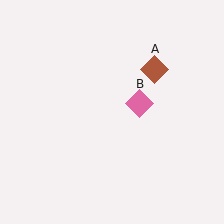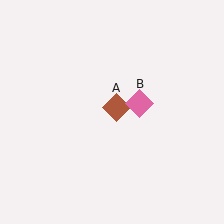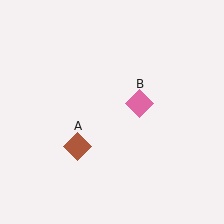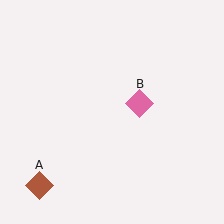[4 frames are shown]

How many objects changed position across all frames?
1 object changed position: brown diamond (object A).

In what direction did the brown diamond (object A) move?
The brown diamond (object A) moved down and to the left.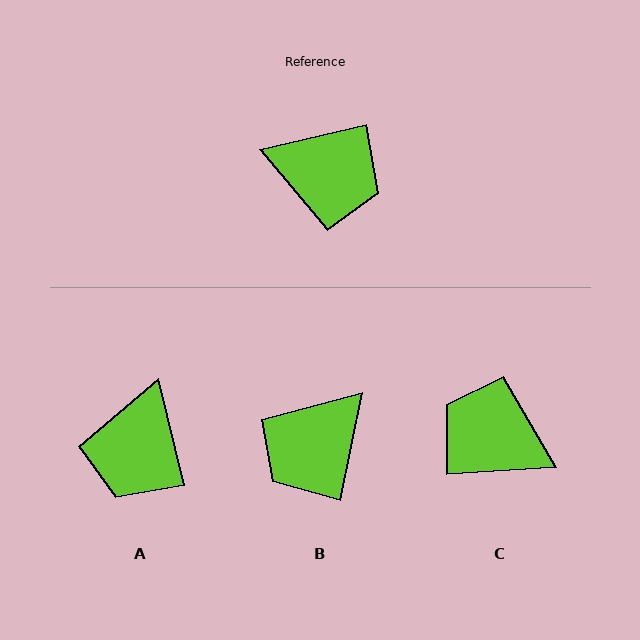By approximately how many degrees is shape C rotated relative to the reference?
Approximately 170 degrees counter-clockwise.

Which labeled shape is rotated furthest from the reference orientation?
C, about 170 degrees away.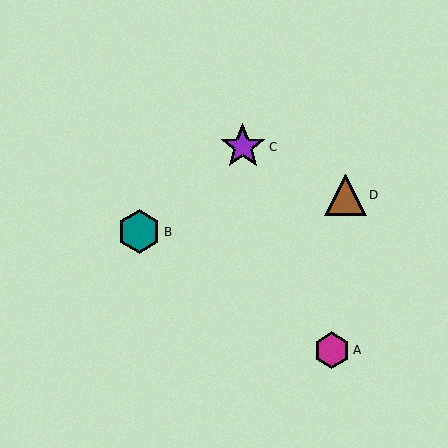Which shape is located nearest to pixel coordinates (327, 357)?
The magenta hexagon (labeled A) at (332, 350) is nearest to that location.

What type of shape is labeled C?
Shape C is a purple star.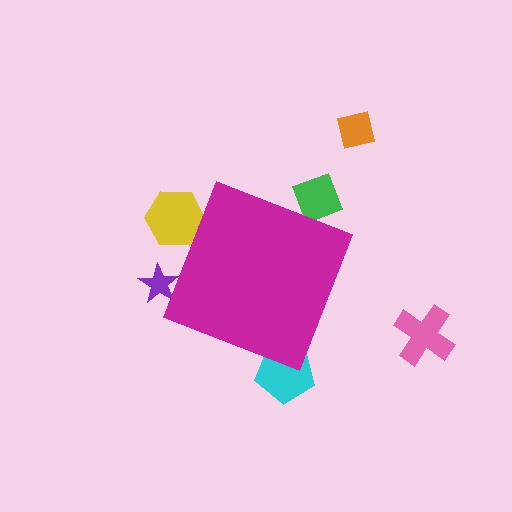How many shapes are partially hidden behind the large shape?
4 shapes are partially hidden.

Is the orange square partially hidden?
No, the orange square is fully visible.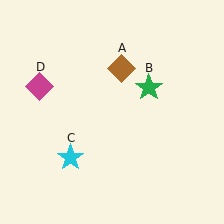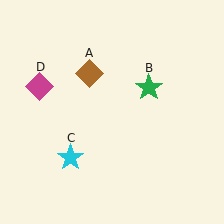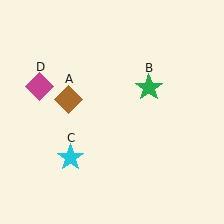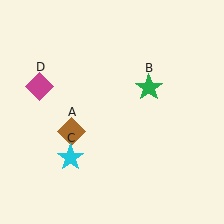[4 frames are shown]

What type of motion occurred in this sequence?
The brown diamond (object A) rotated counterclockwise around the center of the scene.